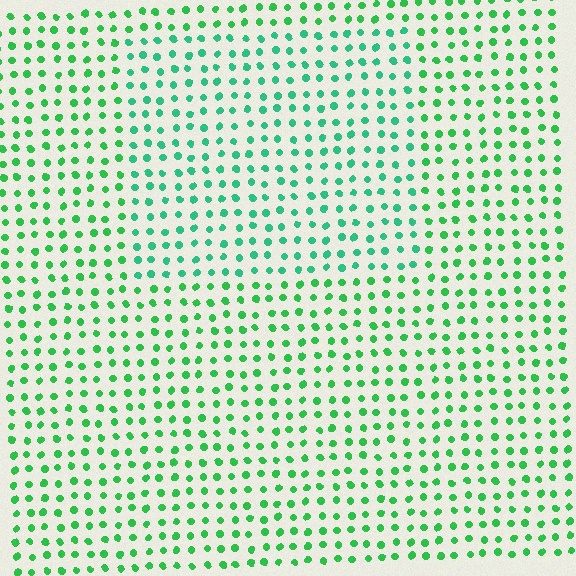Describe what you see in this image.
The image is filled with small green elements in a uniform arrangement. A rectangle-shaped region is visible where the elements are tinted to a slightly different hue, forming a subtle color boundary.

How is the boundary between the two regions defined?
The boundary is defined purely by a slight shift in hue (about 23 degrees). Spacing, size, and orientation are identical on both sides.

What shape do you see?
I see a rectangle.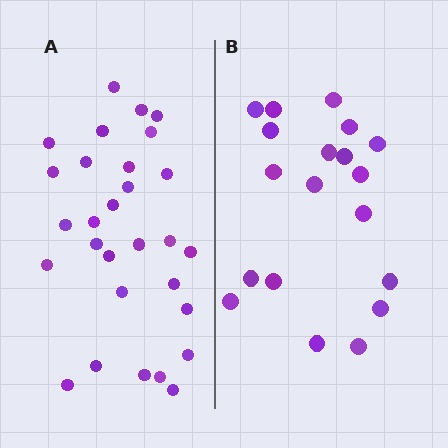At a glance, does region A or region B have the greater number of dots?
Region A (the left region) has more dots.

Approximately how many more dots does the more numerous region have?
Region A has roughly 10 or so more dots than region B.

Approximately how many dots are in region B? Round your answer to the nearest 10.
About 20 dots. (The exact count is 19, which rounds to 20.)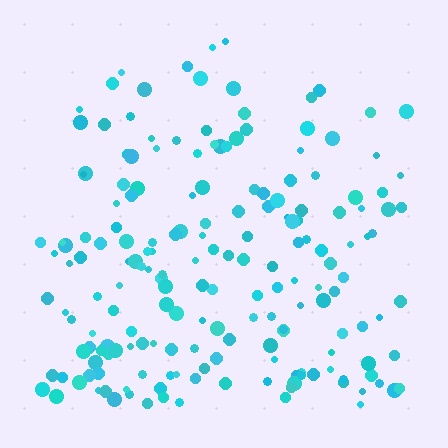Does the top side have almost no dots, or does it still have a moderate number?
Still a moderate number, just noticeably fewer than the bottom.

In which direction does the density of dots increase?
From top to bottom, with the bottom side densest.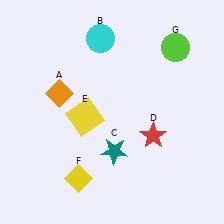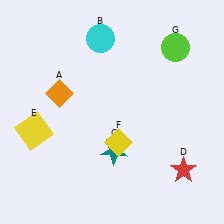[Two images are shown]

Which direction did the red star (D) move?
The red star (D) moved down.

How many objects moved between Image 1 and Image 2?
3 objects moved between the two images.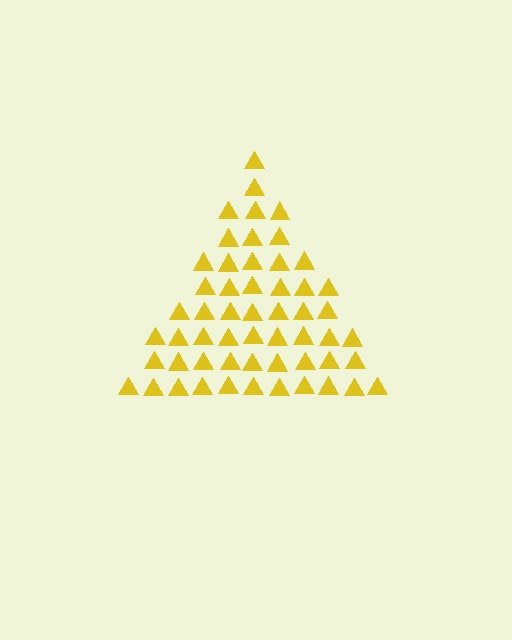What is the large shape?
The large shape is a triangle.